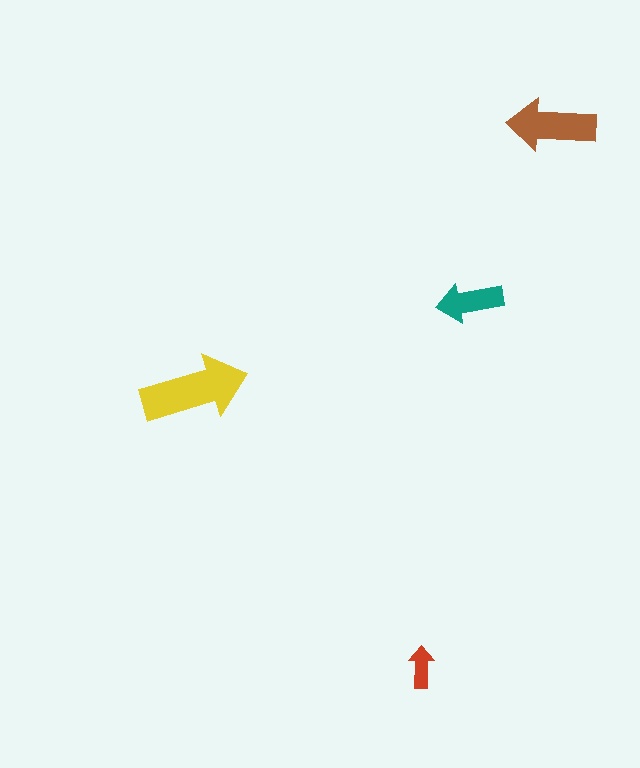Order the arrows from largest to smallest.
the yellow one, the brown one, the teal one, the red one.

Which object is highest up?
The brown arrow is topmost.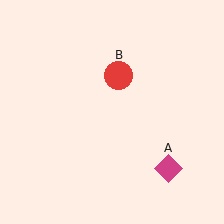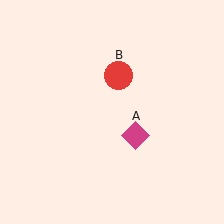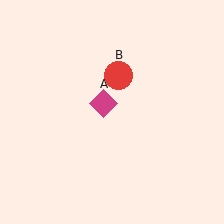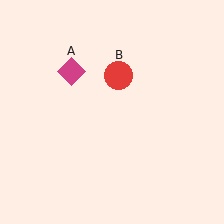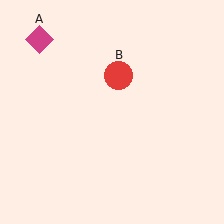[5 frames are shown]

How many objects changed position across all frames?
1 object changed position: magenta diamond (object A).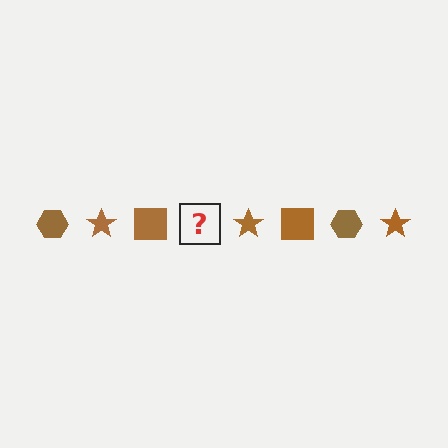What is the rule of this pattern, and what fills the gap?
The rule is that the pattern cycles through hexagon, star, square shapes in brown. The gap should be filled with a brown hexagon.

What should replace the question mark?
The question mark should be replaced with a brown hexagon.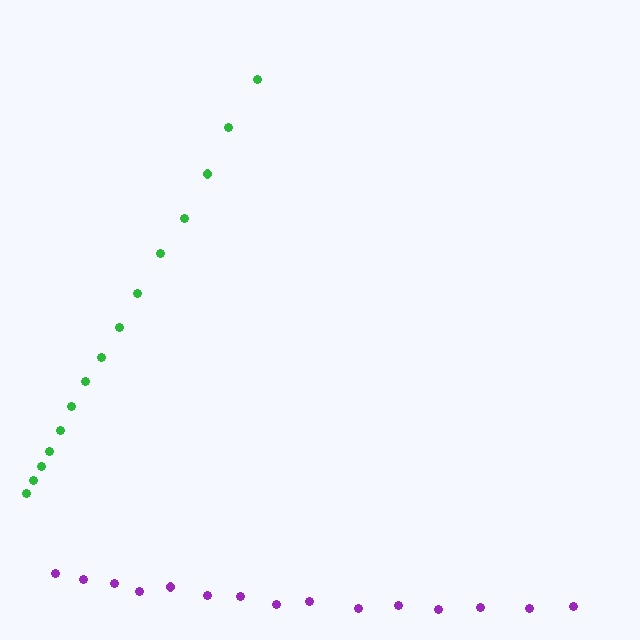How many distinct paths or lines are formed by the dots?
There are 2 distinct paths.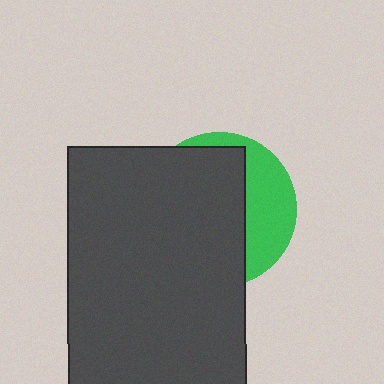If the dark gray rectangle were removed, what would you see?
You would see the complete green circle.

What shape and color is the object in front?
The object in front is a dark gray rectangle.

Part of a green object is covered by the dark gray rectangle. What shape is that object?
It is a circle.